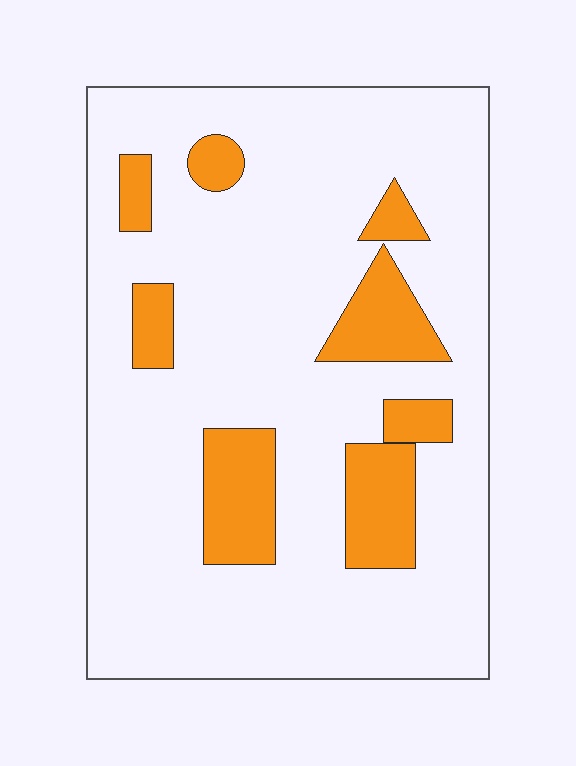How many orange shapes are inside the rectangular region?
8.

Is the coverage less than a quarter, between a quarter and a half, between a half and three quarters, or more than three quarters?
Less than a quarter.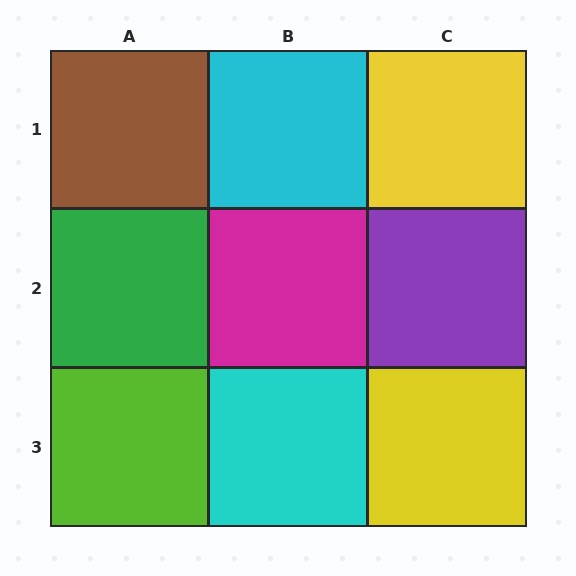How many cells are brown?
1 cell is brown.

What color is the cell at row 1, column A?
Brown.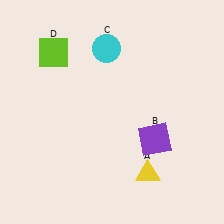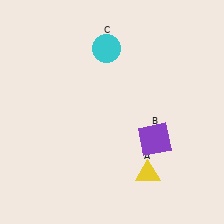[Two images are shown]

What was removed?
The lime square (D) was removed in Image 2.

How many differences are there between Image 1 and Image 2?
There is 1 difference between the two images.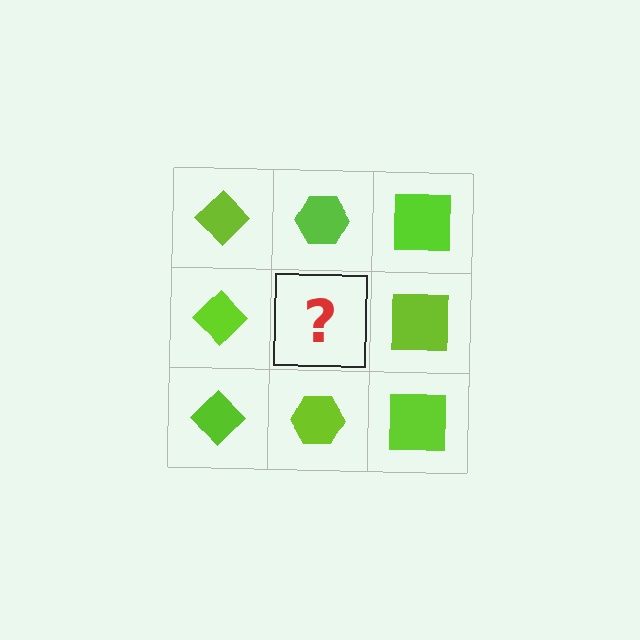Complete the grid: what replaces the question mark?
The question mark should be replaced with a lime hexagon.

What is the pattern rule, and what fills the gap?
The rule is that each column has a consistent shape. The gap should be filled with a lime hexagon.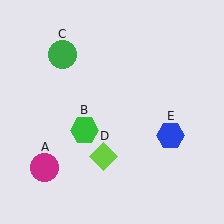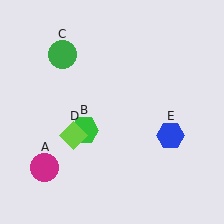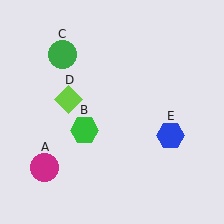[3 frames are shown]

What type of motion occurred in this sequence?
The lime diamond (object D) rotated clockwise around the center of the scene.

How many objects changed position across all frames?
1 object changed position: lime diamond (object D).